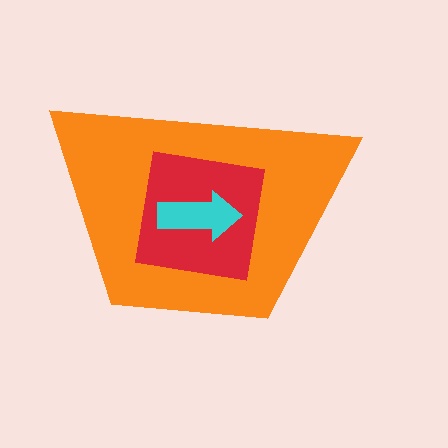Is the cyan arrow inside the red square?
Yes.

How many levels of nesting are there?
3.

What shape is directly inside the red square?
The cyan arrow.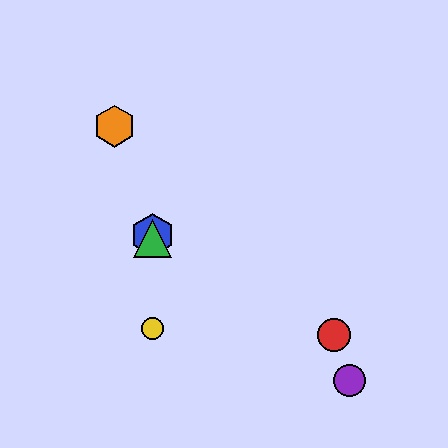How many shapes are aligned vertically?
3 shapes (the blue hexagon, the green triangle, the yellow circle) are aligned vertically.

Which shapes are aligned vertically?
The blue hexagon, the green triangle, the yellow circle are aligned vertically.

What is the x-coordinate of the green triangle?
The green triangle is at x≈153.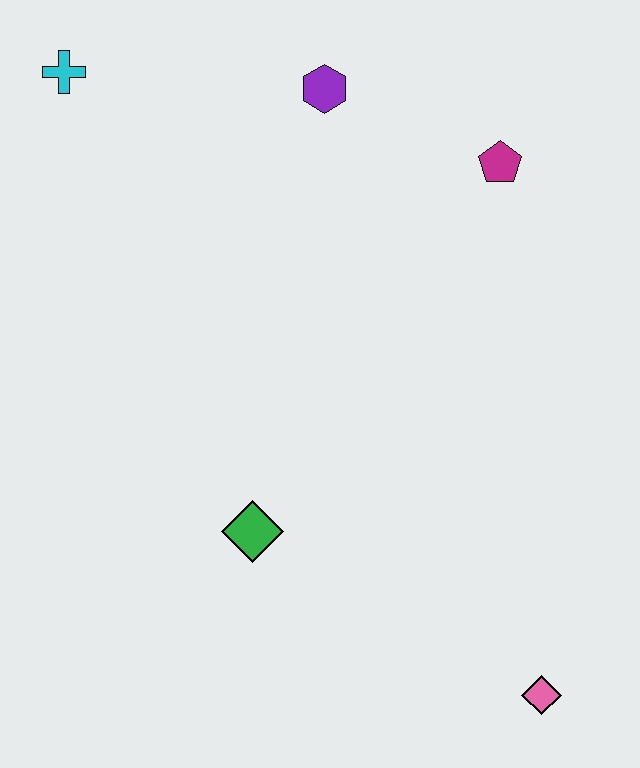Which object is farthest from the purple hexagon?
The pink diamond is farthest from the purple hexagon.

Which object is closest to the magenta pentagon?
The purple hexagon is closest to the magenta pentagon.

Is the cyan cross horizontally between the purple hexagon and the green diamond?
No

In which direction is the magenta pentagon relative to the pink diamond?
The magenta pentagon is above the pink diamond.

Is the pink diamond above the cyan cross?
No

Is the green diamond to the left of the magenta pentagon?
Yes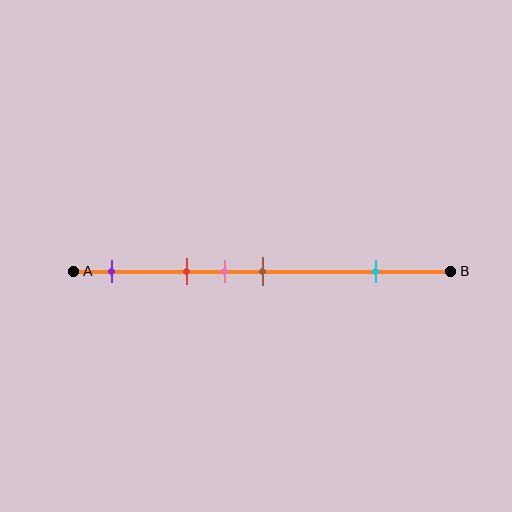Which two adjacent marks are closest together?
The pink and brown marks are the closest adjacent pair.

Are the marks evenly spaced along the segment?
No, the marks are not evenly spaced.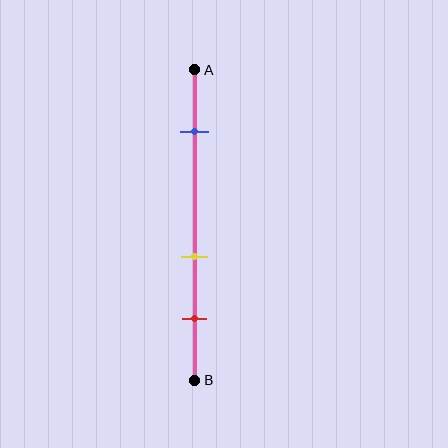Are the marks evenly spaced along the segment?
No, the marks are not evenly spaced.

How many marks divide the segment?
There are 3 marks dividing the segment.